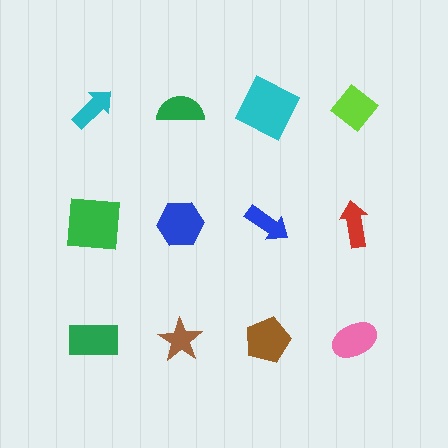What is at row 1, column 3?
A cyan square.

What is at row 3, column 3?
A brown pentagon.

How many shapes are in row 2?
4 shapes.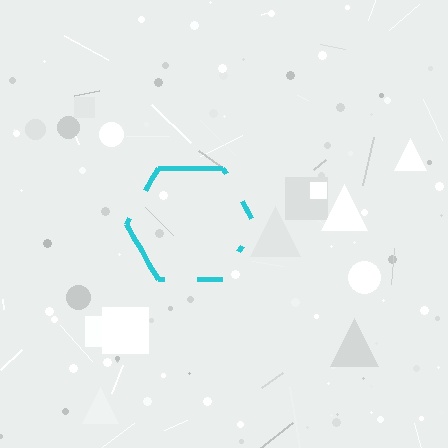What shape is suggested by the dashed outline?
The dashed outline suggests a hexagon.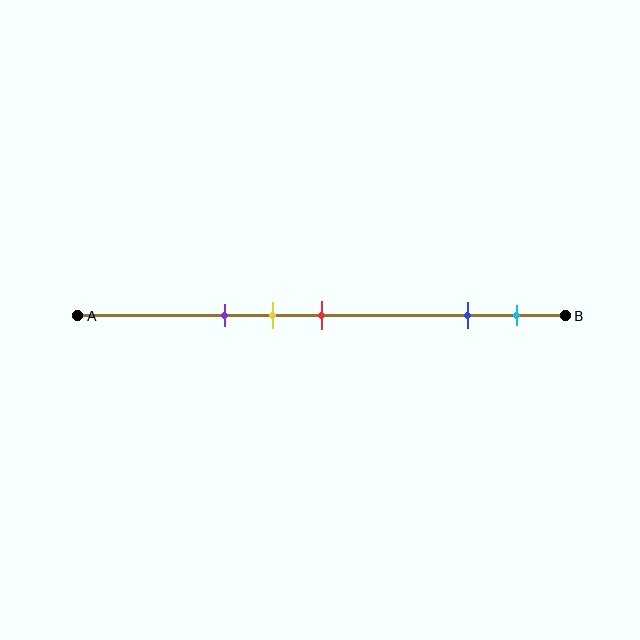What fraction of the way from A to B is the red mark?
The red mark is approximately 50% (0.5) of the way from A to B.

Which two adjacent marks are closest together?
The yellow and red marks are the closest adjacent pair.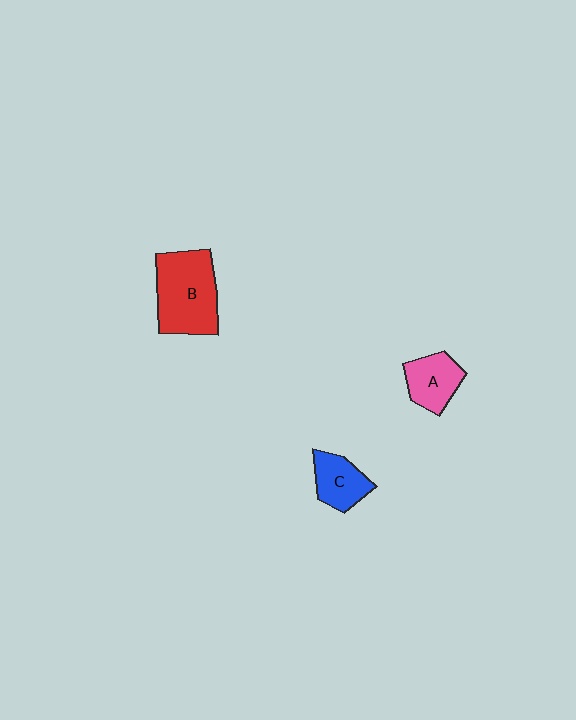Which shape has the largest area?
Shape B (red).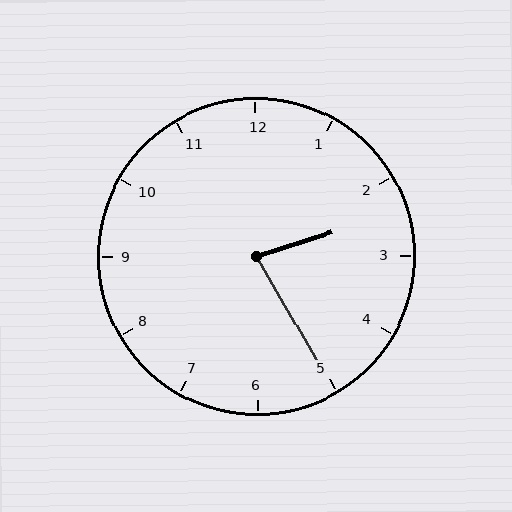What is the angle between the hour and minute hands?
Approximately 78 degrees.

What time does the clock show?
2:25.